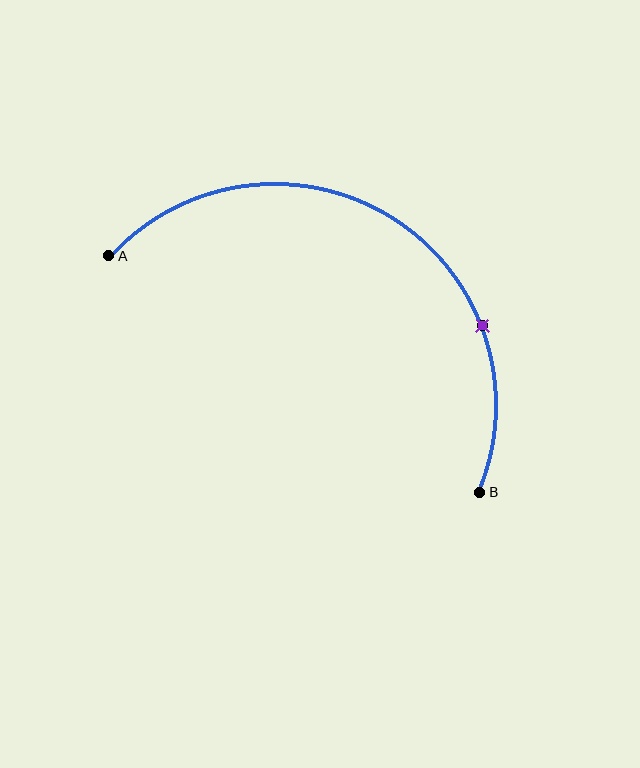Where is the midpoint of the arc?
The arc midpoint is the point on the curve farthest from the straight line joining A and B. It sits above that line.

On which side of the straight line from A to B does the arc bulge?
The arc bulges above the straight line connecting A and B.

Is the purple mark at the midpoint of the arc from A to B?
No. The purple mark lies on the arc but is closer to endpoint B. The arc midpoint would be at the point on the curve equidistant along the arc from both A and B.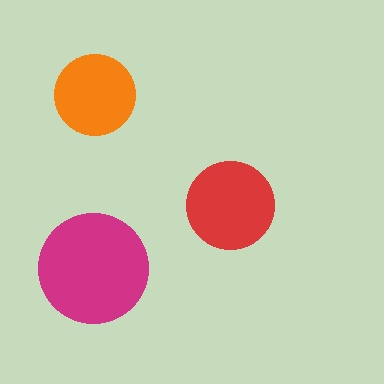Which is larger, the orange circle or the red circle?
The red one.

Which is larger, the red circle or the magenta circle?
The magenta one.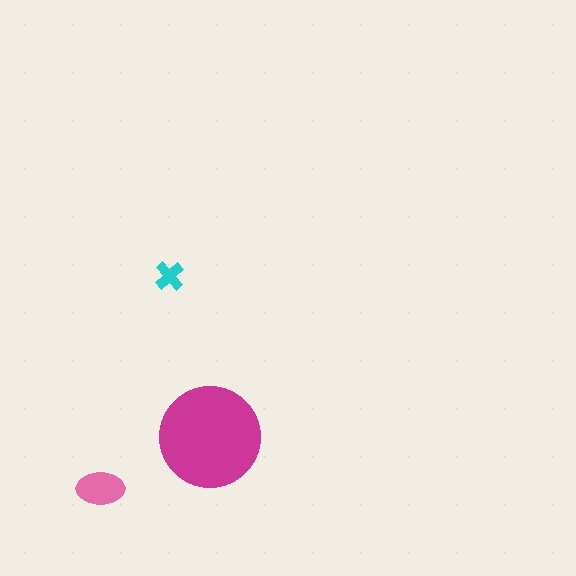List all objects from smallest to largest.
The cyan cross, the pink ellipse, the magenta circle.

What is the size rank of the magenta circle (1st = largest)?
1st.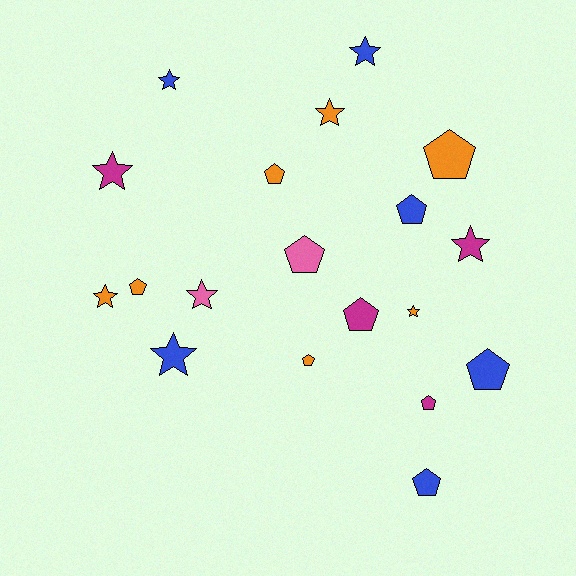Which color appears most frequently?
Orange, with 7 objects.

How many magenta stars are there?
There are 2 magenta stars.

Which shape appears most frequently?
Pentagon, with 10 objects.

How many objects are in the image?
There are 19 objects.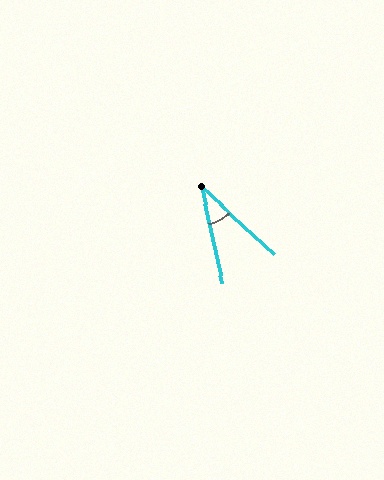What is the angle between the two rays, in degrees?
Approximately 35 degrees.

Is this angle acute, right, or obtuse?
It is acute.